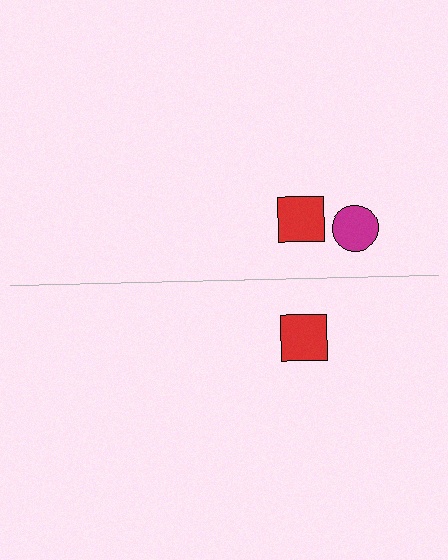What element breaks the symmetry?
A magenta circle is missing from the bottom side.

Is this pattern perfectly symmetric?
No, the pattern is not perfectly symmetric. A magenta circle is missing from the bottom side.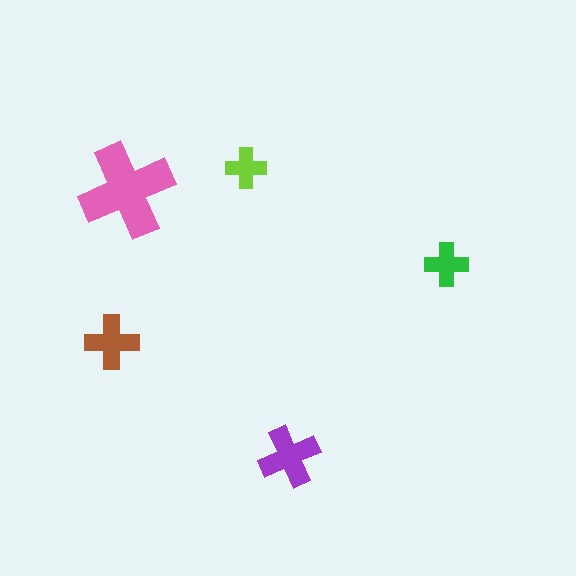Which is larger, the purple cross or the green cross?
The purple one.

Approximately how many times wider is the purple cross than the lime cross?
About 1.5 times wider.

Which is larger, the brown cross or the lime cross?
The brown one.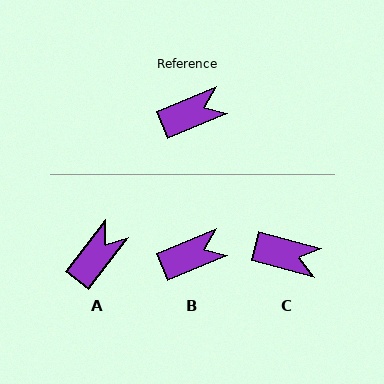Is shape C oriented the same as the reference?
No, it is off by about 37 degrees.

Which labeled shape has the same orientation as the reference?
B.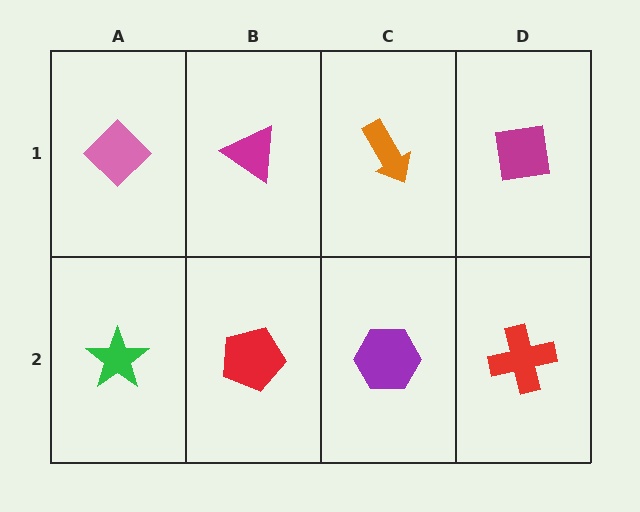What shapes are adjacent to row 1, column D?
A red cross (row 2, column D), an orange arrow (row 1, column C).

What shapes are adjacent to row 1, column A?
A green star (row 2, column A), a magenta triangle (row 1, column B).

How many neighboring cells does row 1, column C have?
3.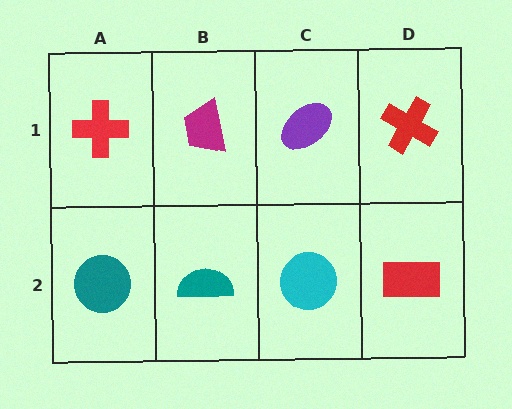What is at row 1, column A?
A red cross.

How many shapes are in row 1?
4 shapes.